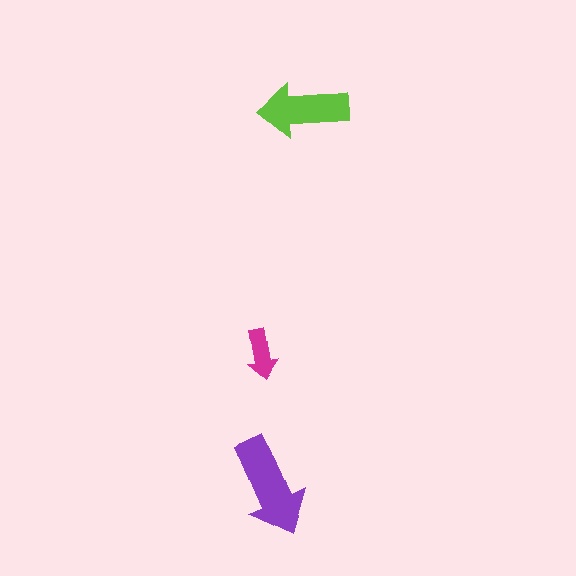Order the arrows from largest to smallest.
the purple one, the lime one, the magenta one.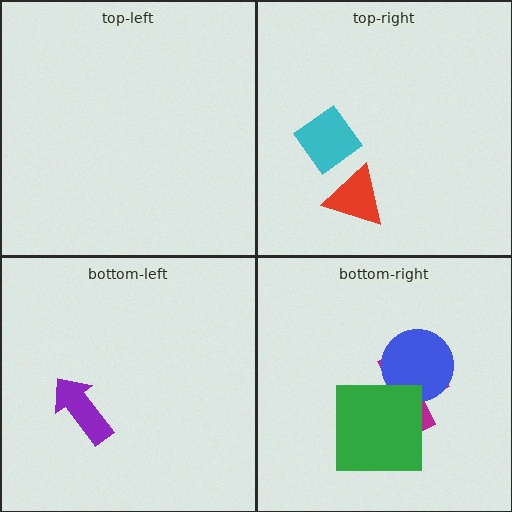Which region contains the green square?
The bottom-right region.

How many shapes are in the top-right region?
2.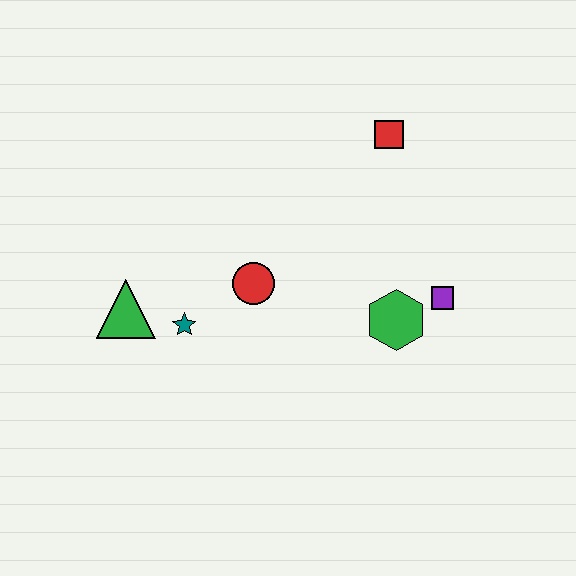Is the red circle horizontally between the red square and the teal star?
Yes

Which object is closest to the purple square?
The green hexagon is closest to the purple square.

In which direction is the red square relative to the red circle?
The red square is above the red circle.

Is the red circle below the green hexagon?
No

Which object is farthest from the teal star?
The red square is farthest from the teal star.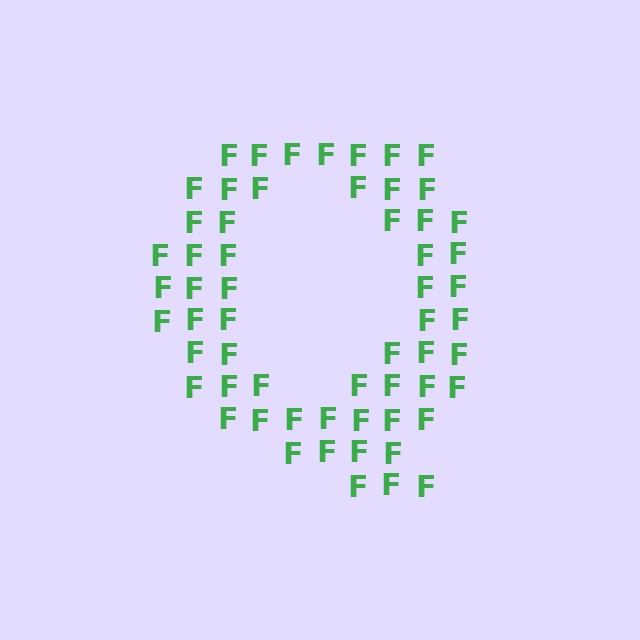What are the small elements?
The small elements are letter F's.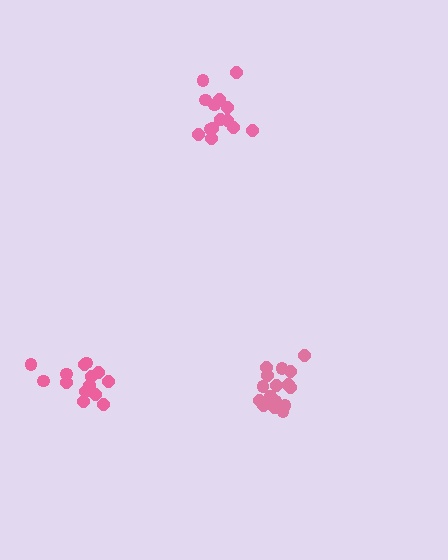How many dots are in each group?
Group 1: 14 dots, Group 2: 14 dots, Group 3: 17 dots (45 total).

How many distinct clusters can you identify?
There are 3 distinct clusters.